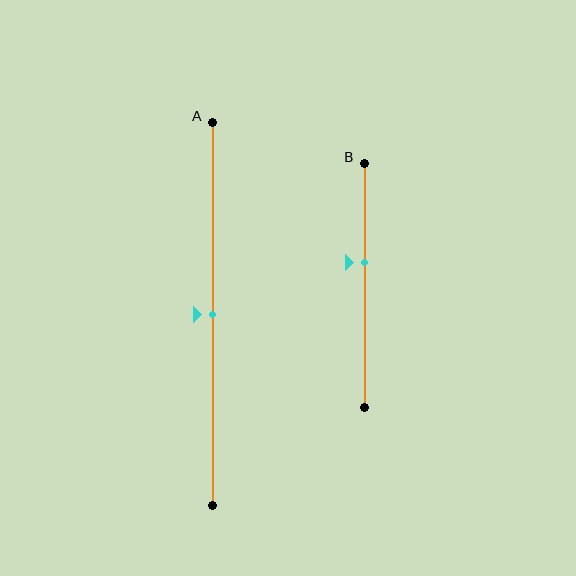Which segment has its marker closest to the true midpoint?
Segment A has its marker closest to the true midpoint.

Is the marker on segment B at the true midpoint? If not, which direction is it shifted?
No, the marker on segment B is shifted upward by about 10% of the segment length.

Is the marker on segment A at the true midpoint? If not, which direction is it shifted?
Yes, the marker on segment A is at the true midpoint.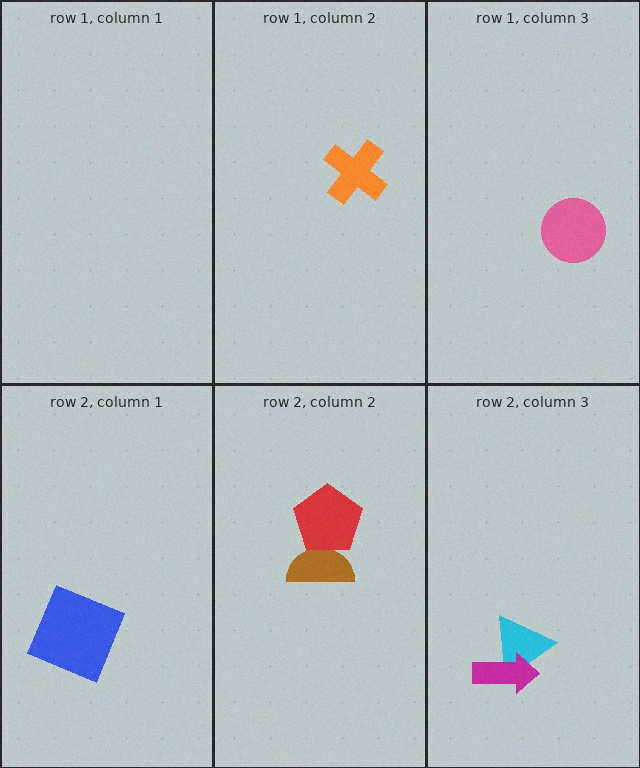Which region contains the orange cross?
The row 1, column 2 region.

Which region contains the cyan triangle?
The row 2, column 3 region.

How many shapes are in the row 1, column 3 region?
1.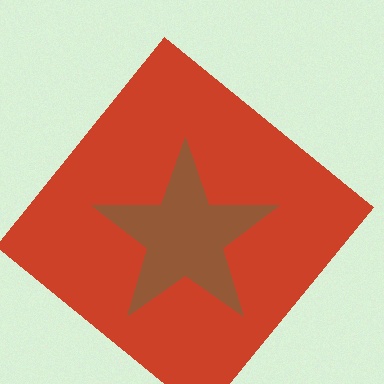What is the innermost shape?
The brown star.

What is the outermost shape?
The red diamond.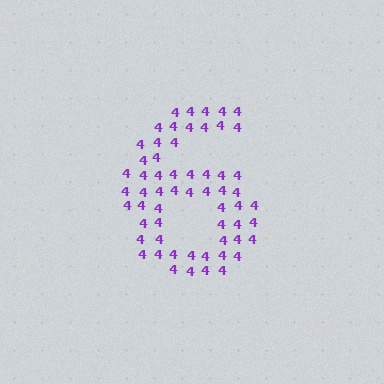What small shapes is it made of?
It is made of small digit 4's.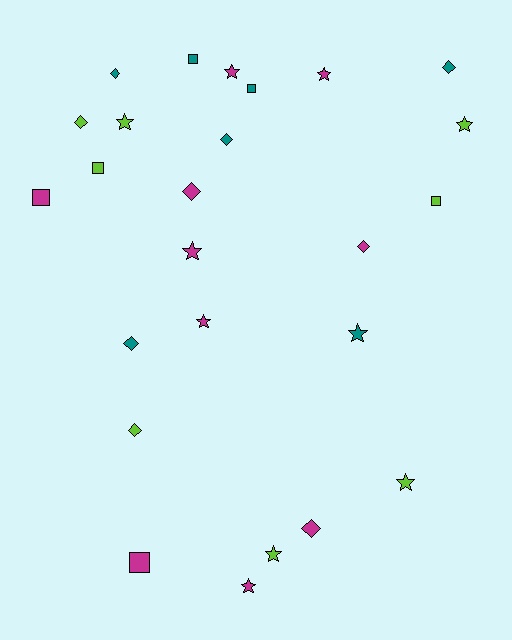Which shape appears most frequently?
Star, with 10 objects.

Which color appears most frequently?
Magenta, with 10 objects.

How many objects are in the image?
There are 25 objects.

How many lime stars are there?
There are 4 lime stars.